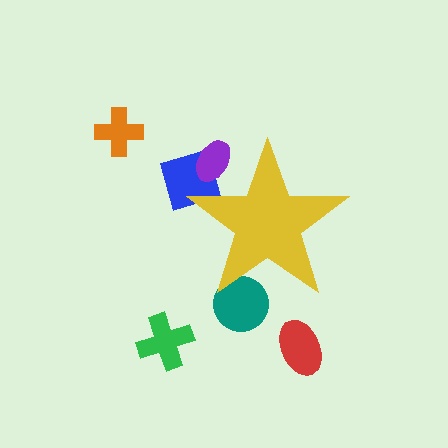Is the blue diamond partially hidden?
Yes, the blue diamond is partially hidden behind the yellow star.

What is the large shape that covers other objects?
A yellow star.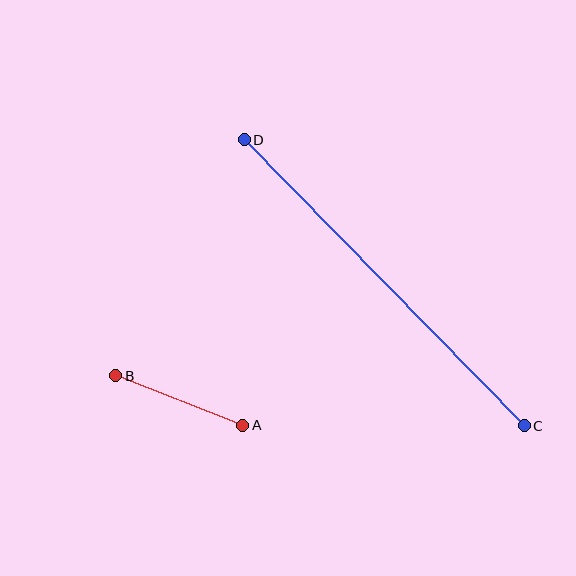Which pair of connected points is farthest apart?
Points C and D are farthest apart.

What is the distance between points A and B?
The distance is approximately 136 pixels.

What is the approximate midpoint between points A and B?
The midpoint is at approximately (179, 401) pixels.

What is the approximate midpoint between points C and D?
The midpoint is at approximately (384, 283) pixels.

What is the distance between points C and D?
The distance is approximately 400 pixels.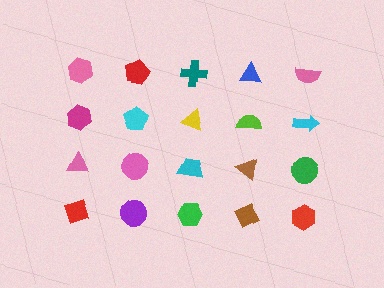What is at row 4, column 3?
A green hexagon.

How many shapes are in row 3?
5 shapes.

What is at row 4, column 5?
A red hexagon.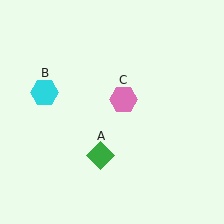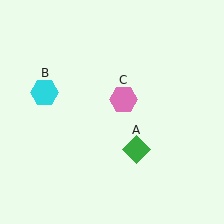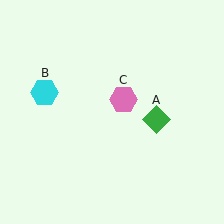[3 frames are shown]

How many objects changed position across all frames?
1 object changed position: green diamond (object A).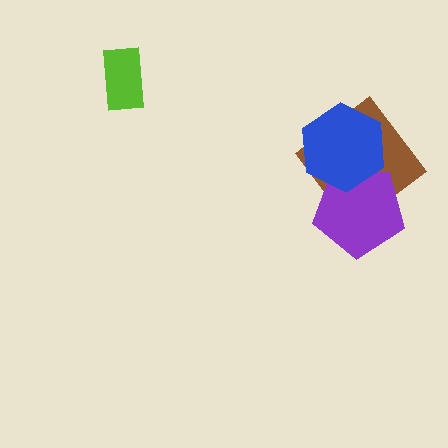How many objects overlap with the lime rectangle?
0 objects overlap with the lime rectangle.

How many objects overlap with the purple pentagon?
2 objects overlap with the purple pentagon.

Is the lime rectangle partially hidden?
No, no other shape covers it.